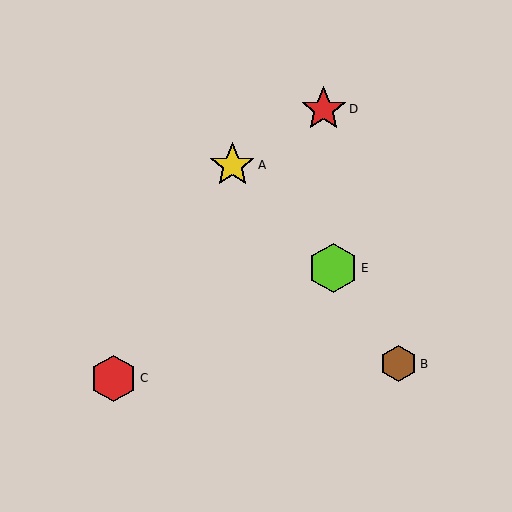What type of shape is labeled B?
Shape B is a brown hexagon.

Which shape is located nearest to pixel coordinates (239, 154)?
The yellow star (labeled A) at (232, 165) is nearest to that location.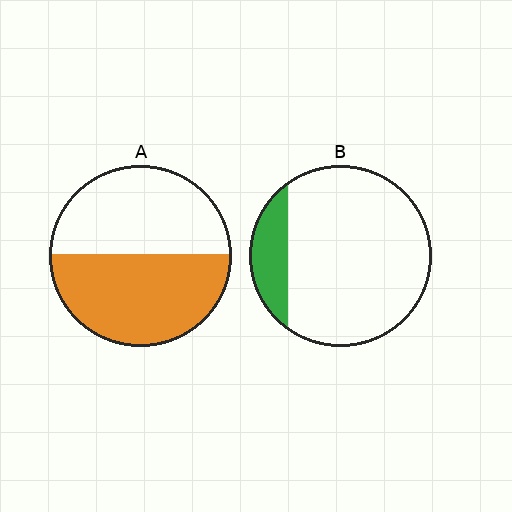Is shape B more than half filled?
No.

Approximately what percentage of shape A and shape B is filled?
A is approximately 50% and B is approximately 15%.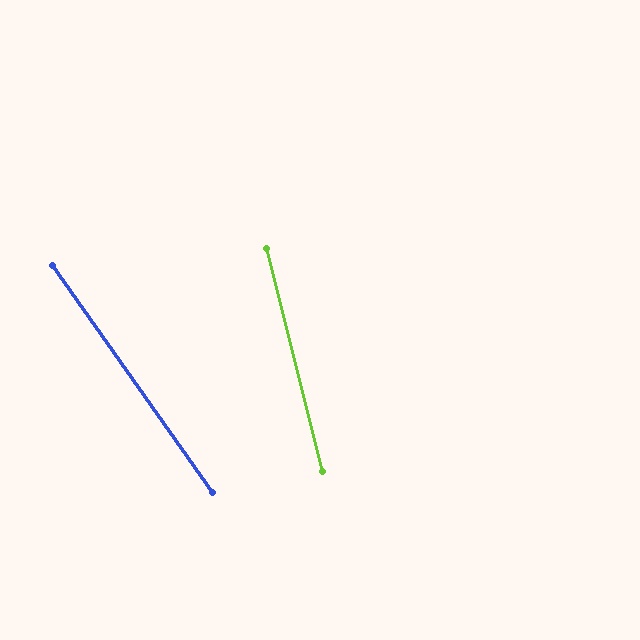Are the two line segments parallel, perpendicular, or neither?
Neither parallel nor perpendicular — they differ by about 21°.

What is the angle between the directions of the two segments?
Approximately 21 degrees.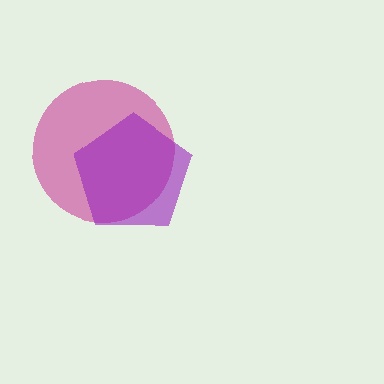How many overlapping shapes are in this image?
There are 2 overlapping shapes in the image.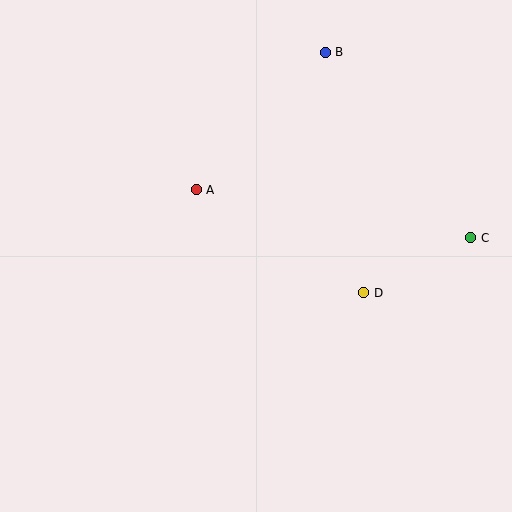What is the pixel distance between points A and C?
The distance between A and C is 279 pixels.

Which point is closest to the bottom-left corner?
Point A is closest to the bottom-left corner.